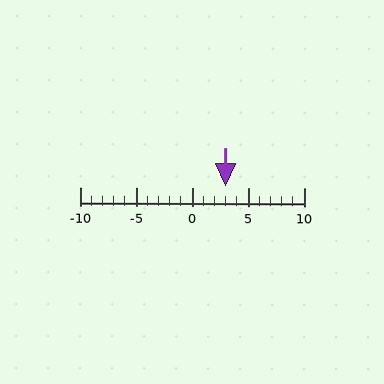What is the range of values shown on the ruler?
The ruler shows values from -10 to 10.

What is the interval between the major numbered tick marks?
The major tick marks are spaced 5 units apart.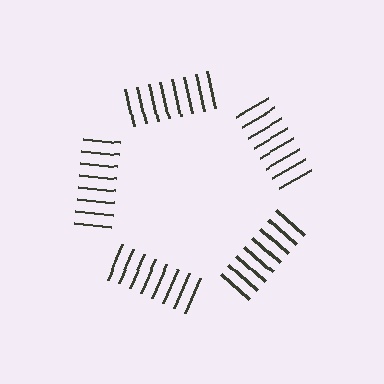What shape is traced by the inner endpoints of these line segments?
An illusory pentagon — the line segments terminate on its edges but no continuous stroke is drawn.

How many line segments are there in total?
40 — 8 along each of the 5 edges.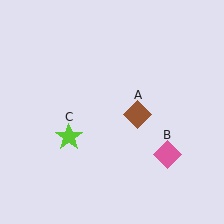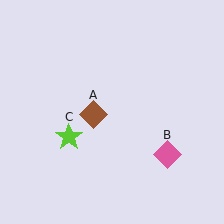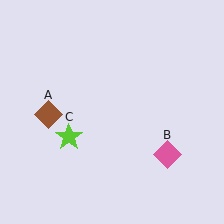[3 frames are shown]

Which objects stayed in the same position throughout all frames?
Pink diamond (object B) and lime star (object C) remained stationary.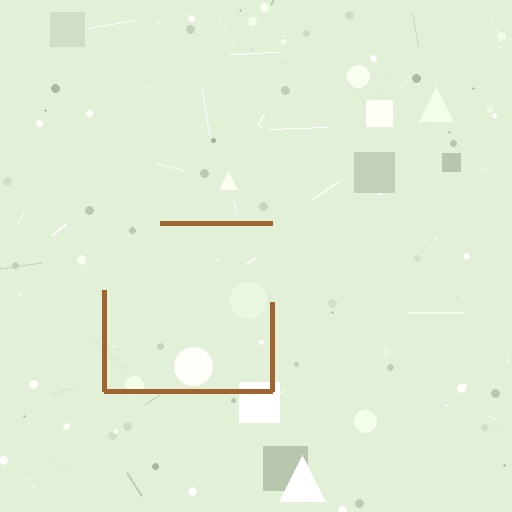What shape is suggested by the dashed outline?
The dashed outline suggests a square.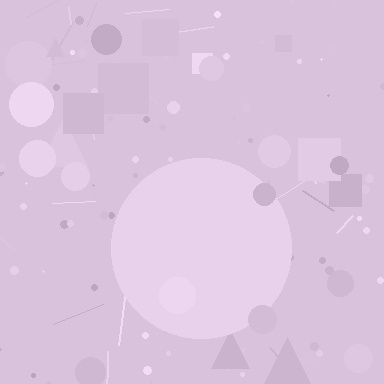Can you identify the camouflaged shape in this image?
The camouflaged shape is a circle.